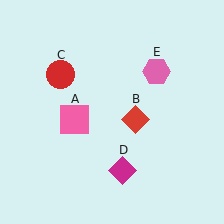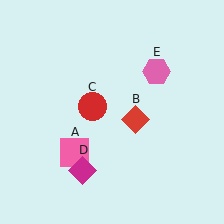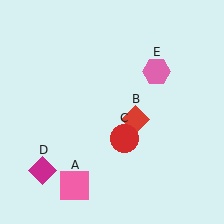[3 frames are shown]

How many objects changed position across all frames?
3 objects changed position: pink square (object A), red circle (object C), magenta diamond (object D).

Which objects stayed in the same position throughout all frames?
Red diamond (object B) and pink hexagon (object E) remained stationary.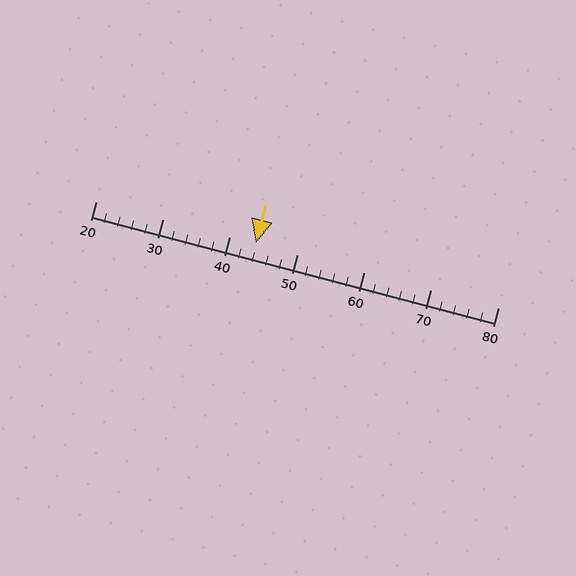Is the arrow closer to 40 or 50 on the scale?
The arrow is closer to 40.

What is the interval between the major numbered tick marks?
The major tick marks are spaced 10 units apart.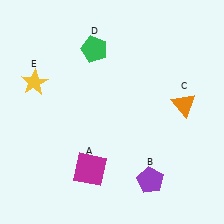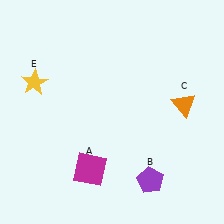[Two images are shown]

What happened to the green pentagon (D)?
The green pentagon (D) was removed in Image 2. It was in the top-left area of Image 1.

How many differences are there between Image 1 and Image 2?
There is 1 difference between the two images.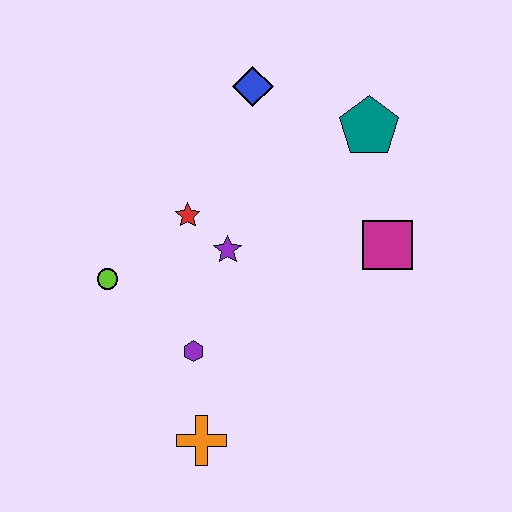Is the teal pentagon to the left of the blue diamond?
No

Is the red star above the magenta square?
Yes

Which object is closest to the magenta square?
The teal pentagon is closest to the magenta square.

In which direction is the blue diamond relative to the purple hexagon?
The blue diamond is above the purple hexagon.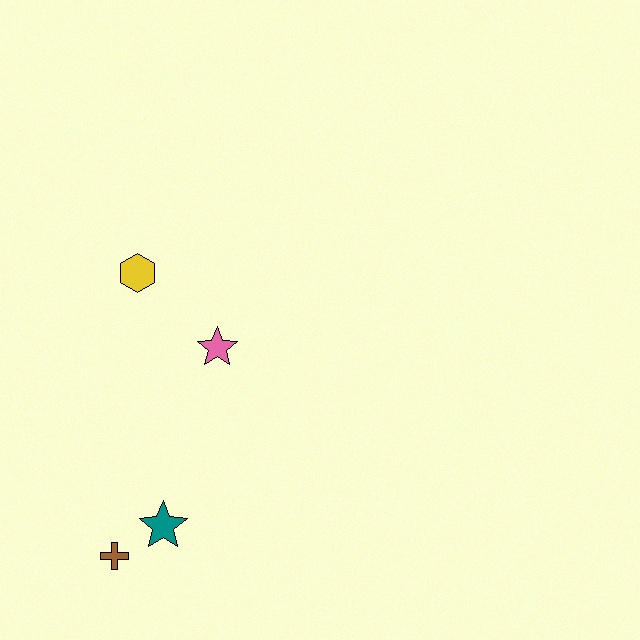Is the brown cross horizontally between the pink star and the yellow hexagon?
No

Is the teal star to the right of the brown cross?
Yes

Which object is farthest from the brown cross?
The yellow hexagon is farthest from the brown cross.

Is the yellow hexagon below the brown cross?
No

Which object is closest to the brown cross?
The teal star is closest to the brown cross.